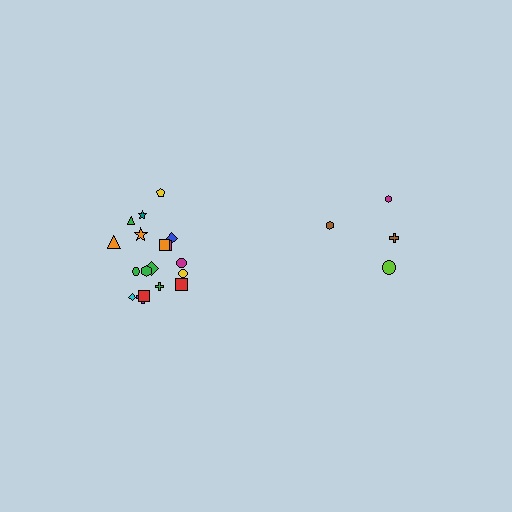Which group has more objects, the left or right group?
The left group.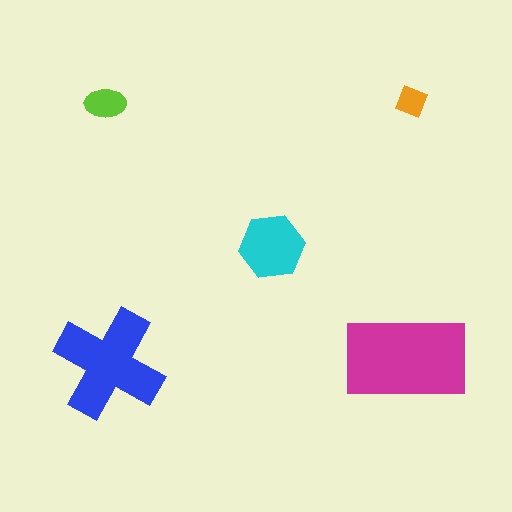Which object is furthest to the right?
The orange square is rightmost.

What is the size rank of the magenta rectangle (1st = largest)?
1st.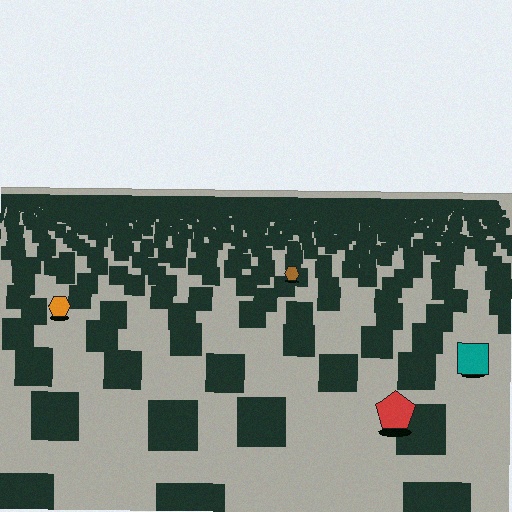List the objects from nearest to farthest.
From nearest to farthest: the red pentagon, the teal square, the orange hexagon, the brown hexagon.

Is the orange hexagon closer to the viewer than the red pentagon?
No. The red pentagon is closer — you can tell from the texture gradient: the ground texture is coarser near it.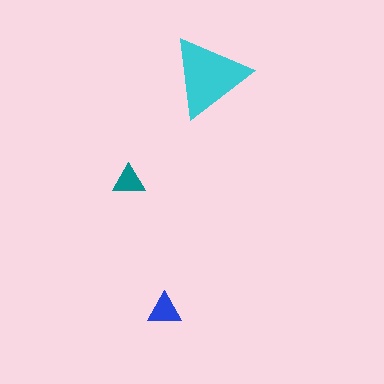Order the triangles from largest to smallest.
the cyan one, the blue one, the teal one.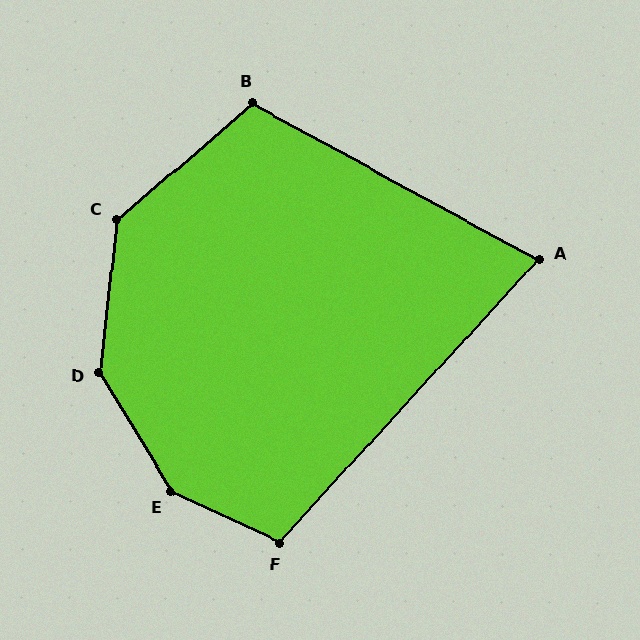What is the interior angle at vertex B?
Approximately 111 degrees (obtuse).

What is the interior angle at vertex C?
Approximately 137 degrees (obtuse).